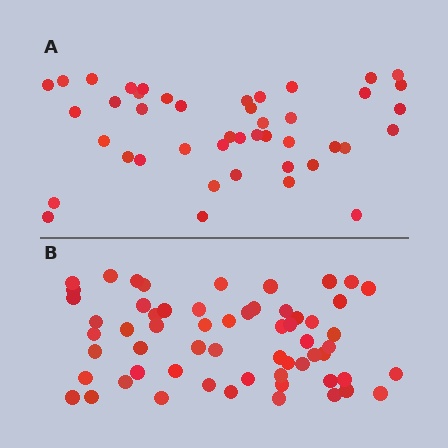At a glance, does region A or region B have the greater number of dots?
Region B (the bottom region) has more dots.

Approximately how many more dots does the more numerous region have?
Region B has approximately 15 more dots than region A.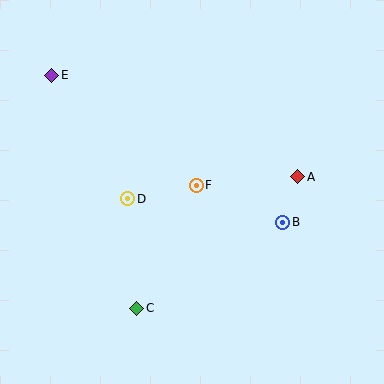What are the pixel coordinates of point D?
Point D is at (128, 199).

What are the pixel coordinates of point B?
Point B is at (283, 222).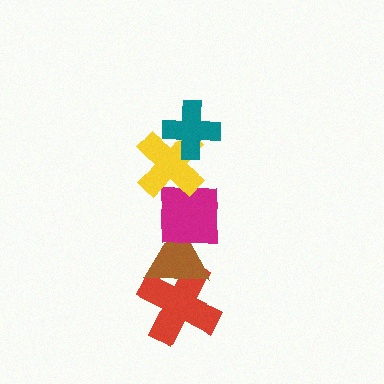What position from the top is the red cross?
The red cross is 5th from the top.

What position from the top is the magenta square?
The magenta square is 3rd from the top.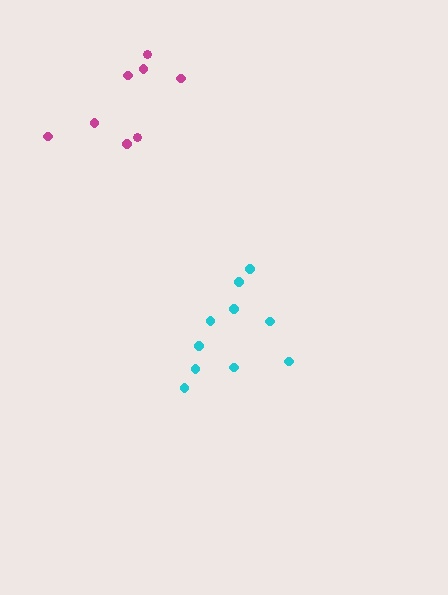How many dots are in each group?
Group 1: 8 dots, Group 2: 10 dots (18 total).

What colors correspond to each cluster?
The clusters are colored: magenta, cyan.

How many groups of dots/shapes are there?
There are 2 groups.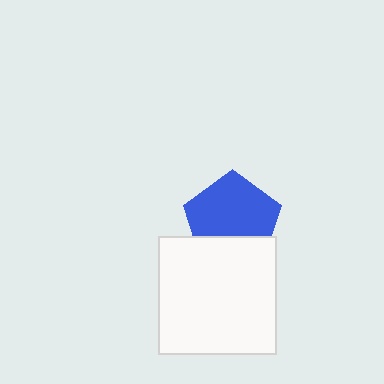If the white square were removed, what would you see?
You would see the complete blue pentagon.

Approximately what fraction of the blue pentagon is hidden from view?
Roughly 31% of the blue pentagon is hidden behind the white square.